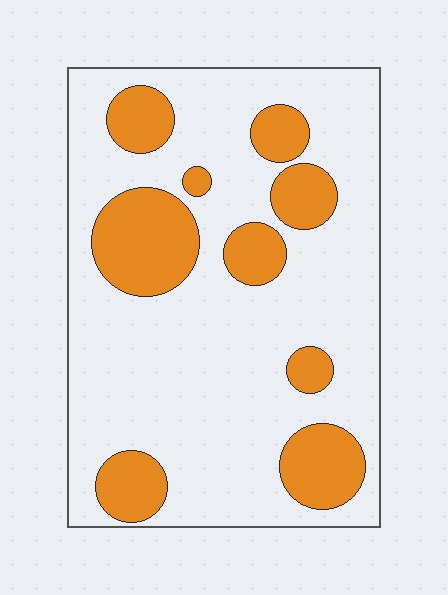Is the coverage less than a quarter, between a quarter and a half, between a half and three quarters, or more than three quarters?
Less than a quarter.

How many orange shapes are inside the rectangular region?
9.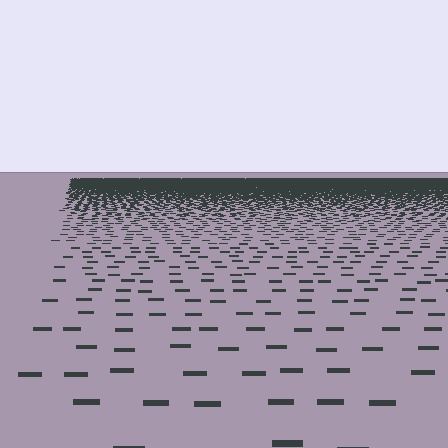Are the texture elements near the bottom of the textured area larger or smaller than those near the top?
Larger. Near the bottom, elements are closer to the viewer and appear at a bigger on-screen size.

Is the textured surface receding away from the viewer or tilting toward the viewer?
The surface is receding away from the viewer. Texture elements get smaller and denser toward the top.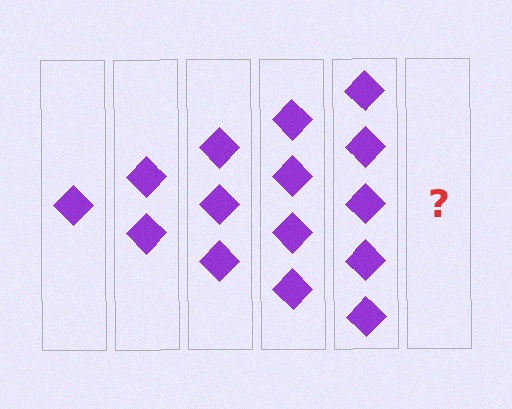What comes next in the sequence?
The next element should be 6 diamonds.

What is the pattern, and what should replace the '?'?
The pattern is that each step adds one more diamond. The '?' should be 6 diamonds.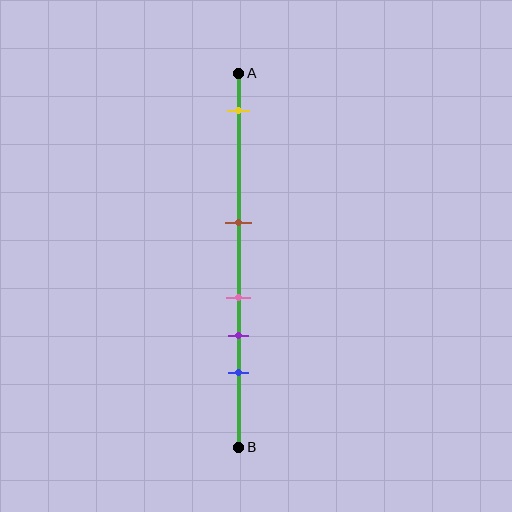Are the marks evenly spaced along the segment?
No, the marks are not evenly spaced.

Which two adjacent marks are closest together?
The pink and purple marks are the closest adjacent pair.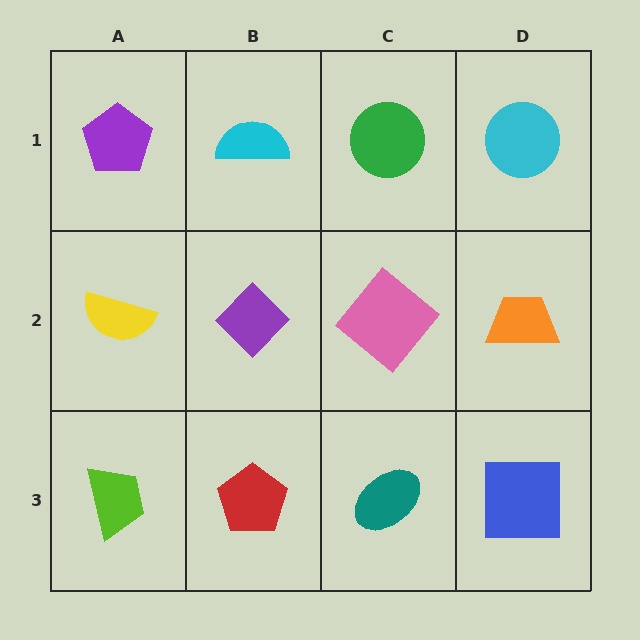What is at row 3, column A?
A lime trapezoid.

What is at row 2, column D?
An orange trapezoid.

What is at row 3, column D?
A blue square.